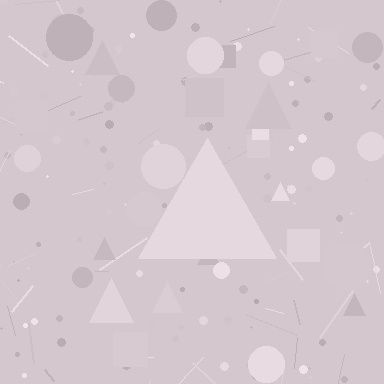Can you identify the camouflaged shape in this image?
The camouflaged shape is a triangle.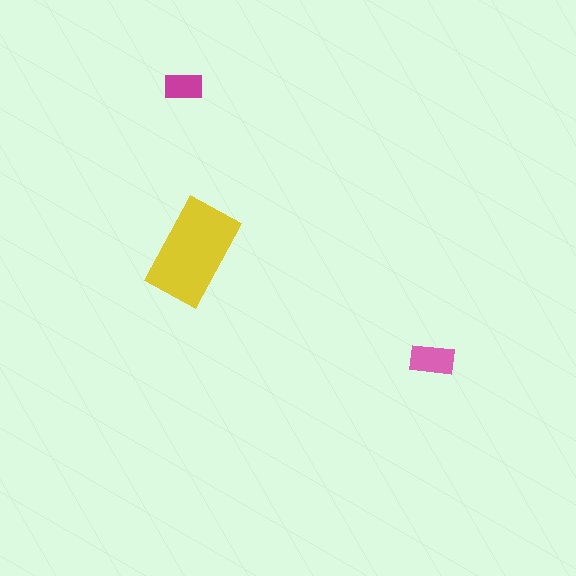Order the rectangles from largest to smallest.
the yellow one, the pink one, the magenta one.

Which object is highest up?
The magenta rectangle is topmost.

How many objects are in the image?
There are 3 objects in the image.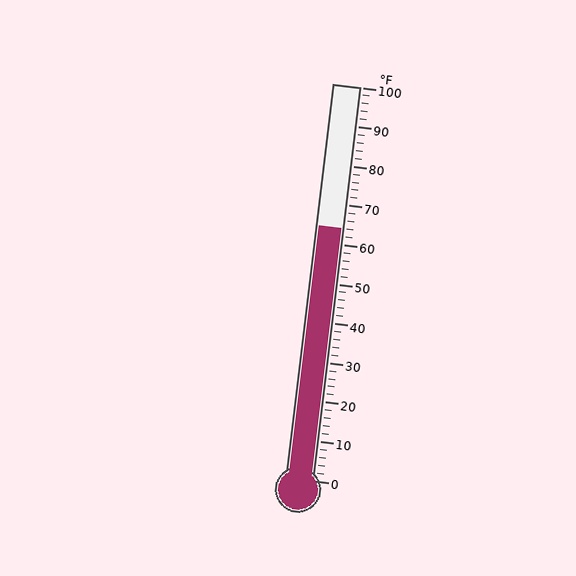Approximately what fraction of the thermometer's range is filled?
The thermometer is filled to approximately 65% of its range.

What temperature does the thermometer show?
The thermometer shows approximately 64°F.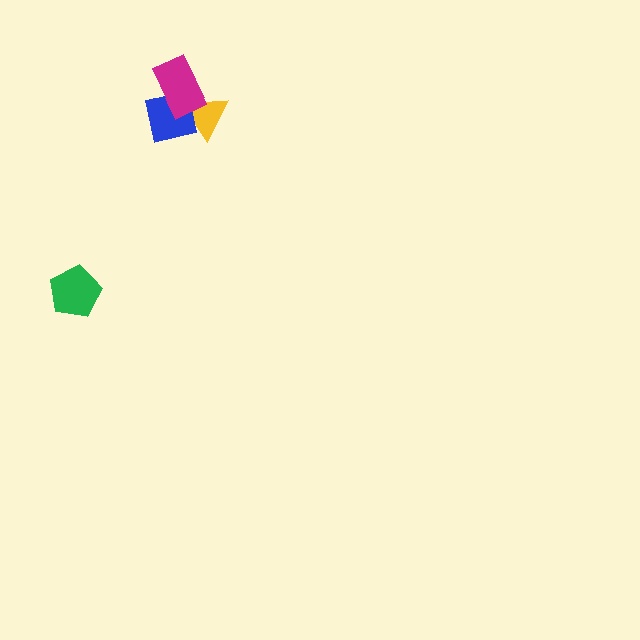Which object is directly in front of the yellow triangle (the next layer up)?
The blue square is directly in front of the yellow triangle.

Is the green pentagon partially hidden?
No, no other shape covers it.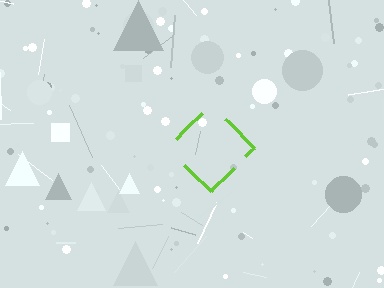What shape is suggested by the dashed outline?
The dashed outline suggests a diamond.